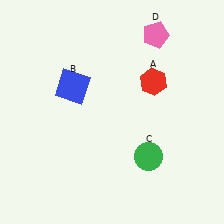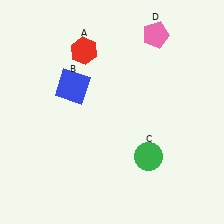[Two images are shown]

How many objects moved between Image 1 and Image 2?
1 object moved between the two images.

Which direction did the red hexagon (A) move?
The red hexagon (A) moved left.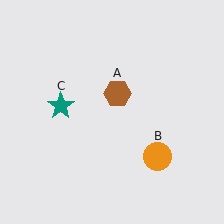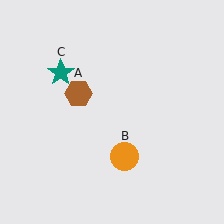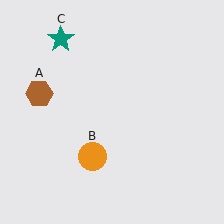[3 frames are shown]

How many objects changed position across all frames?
3 objects changed position: brown hexagon (object A), orange circle (object B), teal star (object C).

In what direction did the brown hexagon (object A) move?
The brown hexagon (object A) moved left.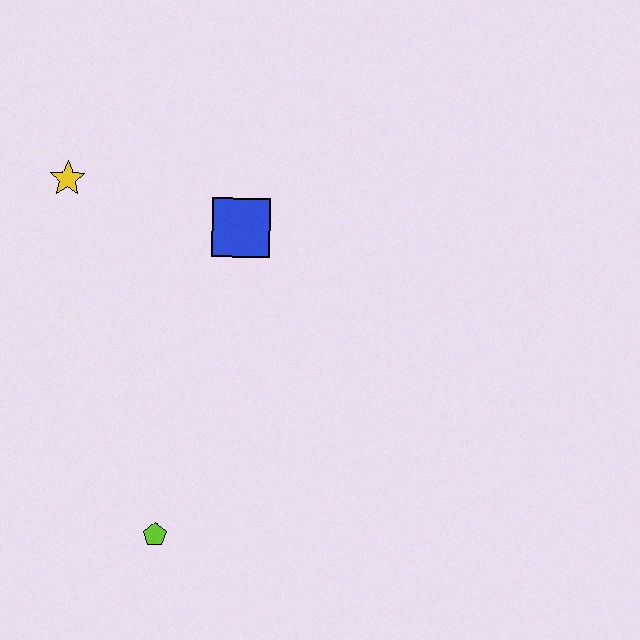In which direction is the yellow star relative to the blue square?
The yellow star is to the left of the blue square.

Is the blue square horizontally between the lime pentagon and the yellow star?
No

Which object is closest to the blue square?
The yellow star is closest to the blue square.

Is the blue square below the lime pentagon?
No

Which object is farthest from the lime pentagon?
The yellow star is farthest from the lime pentagon.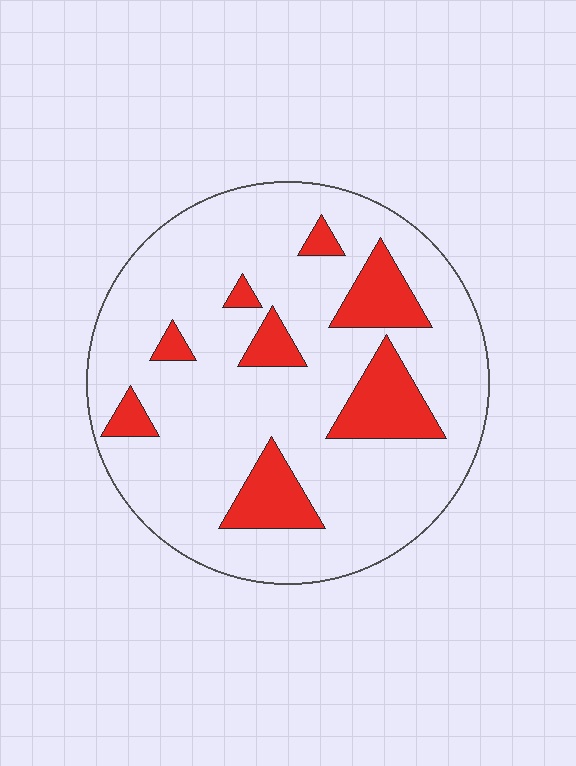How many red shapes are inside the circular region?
8.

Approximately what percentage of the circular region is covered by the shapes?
Approximately 20%.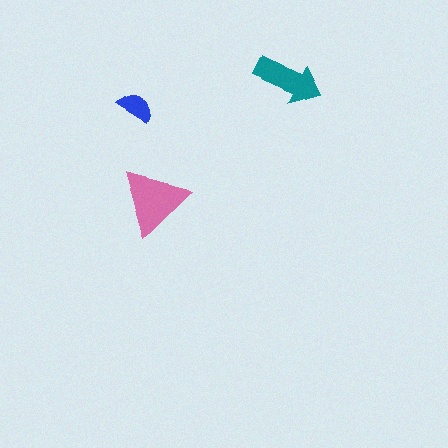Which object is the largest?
The pink triangle.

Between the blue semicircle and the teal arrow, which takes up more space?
The teal arrow.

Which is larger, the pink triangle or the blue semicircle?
The pink triangle.